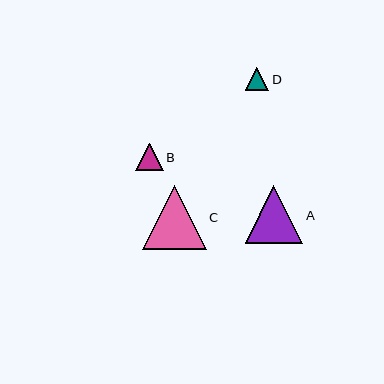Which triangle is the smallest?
Triangle D is the smallest with a size of approximately 24 pixels.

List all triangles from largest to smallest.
From largest to smallest: C, A, B, D.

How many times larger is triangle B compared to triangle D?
Triangle B is approximately 1.2 times the size of triangle D.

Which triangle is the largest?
Triangle C is the largest with a size of approximately 64 pixels.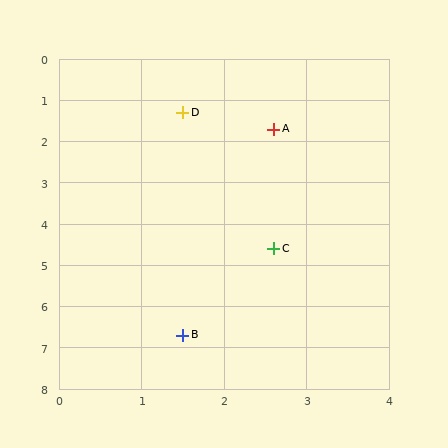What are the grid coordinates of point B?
Point B is at approximately (1.5, 6.7).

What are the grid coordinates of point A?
Point A is at approximately (2.6, 1.7).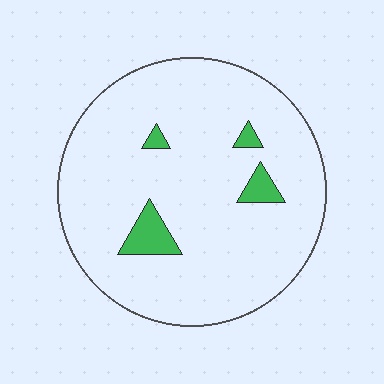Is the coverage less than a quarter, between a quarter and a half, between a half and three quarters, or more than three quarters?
Less than a quarter.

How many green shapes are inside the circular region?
4.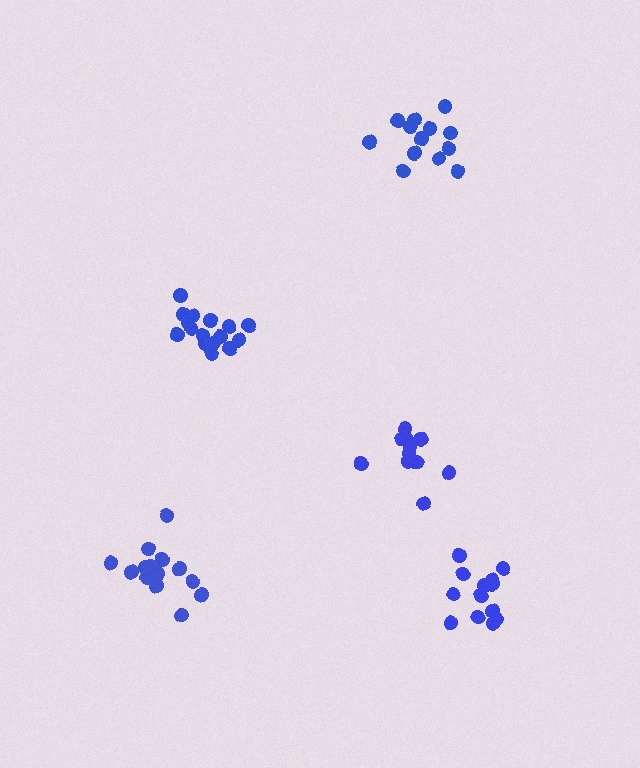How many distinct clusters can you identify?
There are 5 distinct clusters.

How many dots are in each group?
Group 1: 14 dots, Group 2: 14 dots, Group 3: 16 dots, Group 4: 13 dots, Group 5: 13 dots (70 total).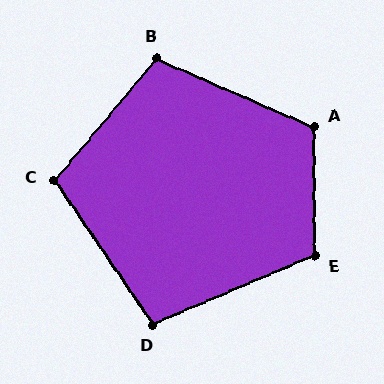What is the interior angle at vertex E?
Approximately 113 degrees (obtuse).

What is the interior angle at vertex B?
Approximately 106 degrees (obtuse).